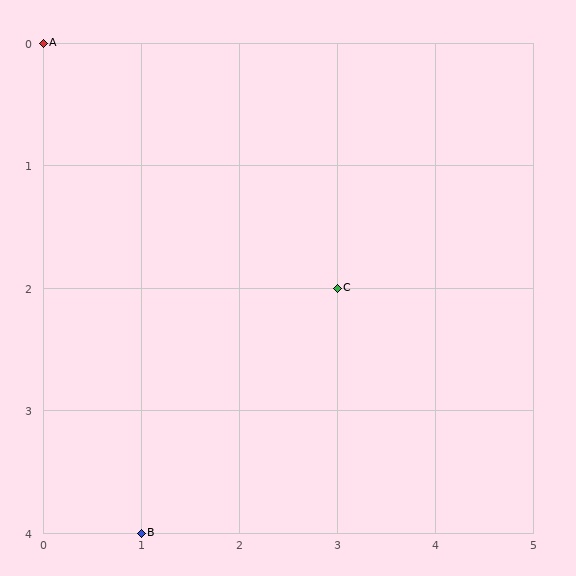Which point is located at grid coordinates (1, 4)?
Point B is at (1, 4).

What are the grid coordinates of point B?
Point B is at grid coordinates (1, 4).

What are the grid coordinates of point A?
Point A is at grid coordinates (0, 0).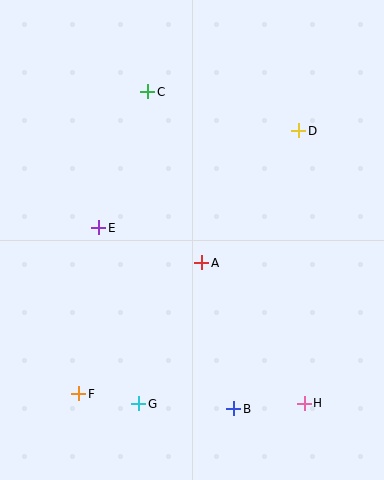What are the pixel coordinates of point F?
Point F is at (79, 394).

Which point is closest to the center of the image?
Point A at (202, 263) is closest to the center.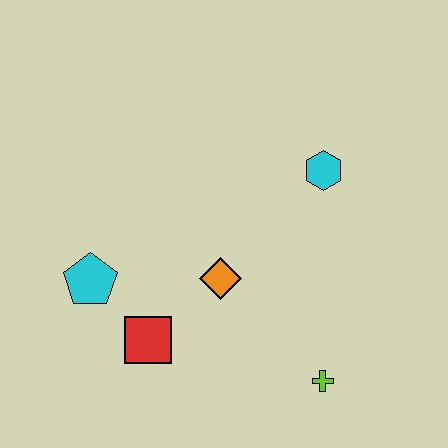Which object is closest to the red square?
The cyan pentagon is closest to the red square.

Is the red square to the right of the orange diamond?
No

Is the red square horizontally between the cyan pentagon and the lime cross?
Yes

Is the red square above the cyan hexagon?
No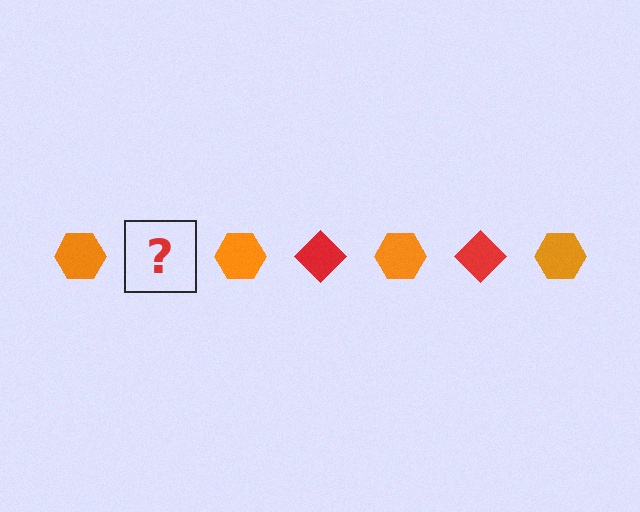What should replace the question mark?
The question mark should be replaced with a red diamond.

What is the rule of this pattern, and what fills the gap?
The rule is that the pattern alternates between orange hexagon and red diamond. The gap should be filled with a red diamond.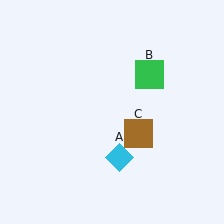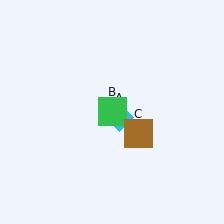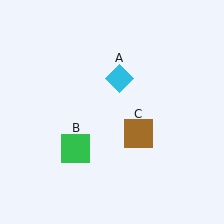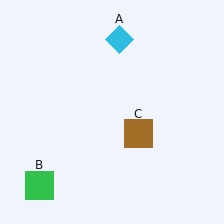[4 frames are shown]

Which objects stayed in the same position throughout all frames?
Brown square (object C) remained stationary.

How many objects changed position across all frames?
2 objects changed position: cyan diamond (object A), green square (object B).